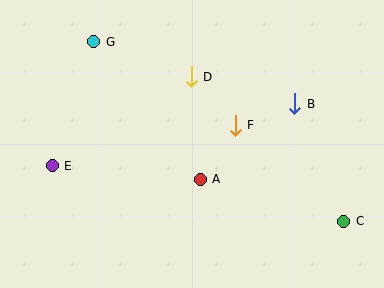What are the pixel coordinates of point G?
Point G is at (94, 42).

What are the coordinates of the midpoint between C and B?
The midpoint between C and B is at (320, 162).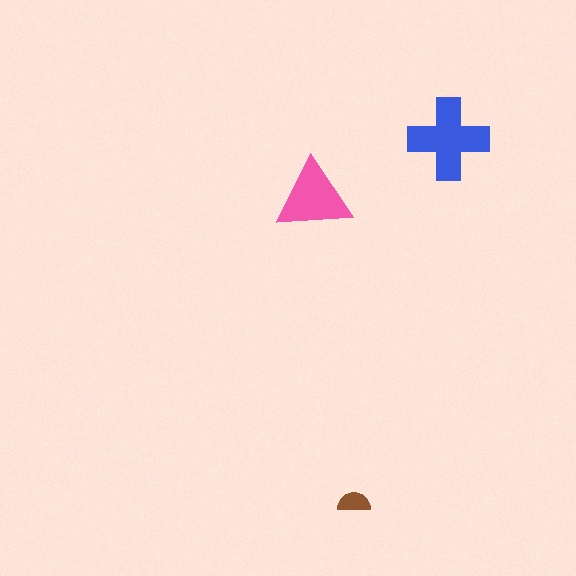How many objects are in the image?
There are 3 objects in the image.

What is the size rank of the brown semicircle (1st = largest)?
3rd.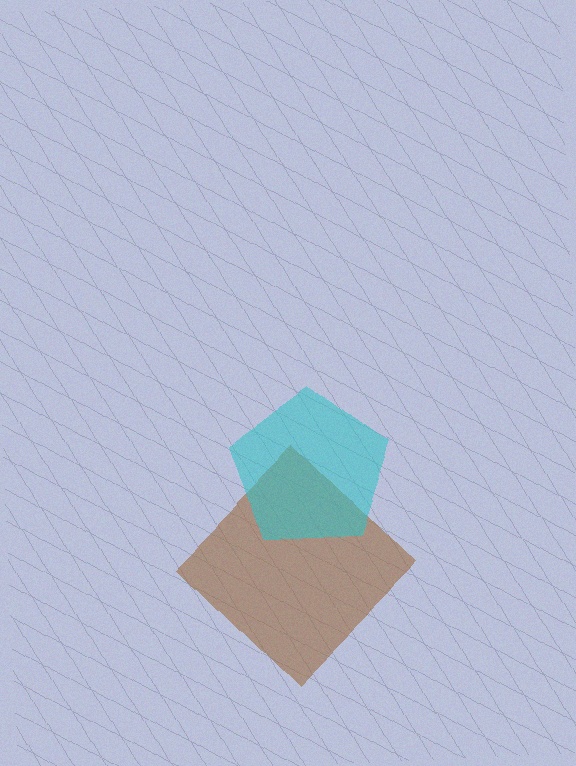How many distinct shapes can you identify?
There are 2 distinct shapes: a brown diamond, a cyan pentagon.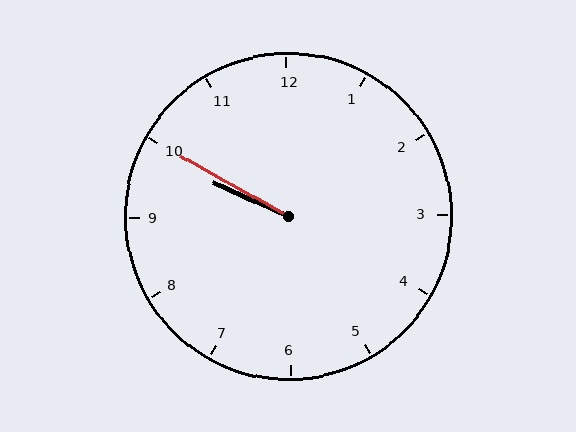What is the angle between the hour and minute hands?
Approximately 5 degrees.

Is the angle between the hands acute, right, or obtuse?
It is acute.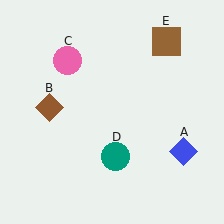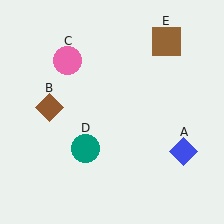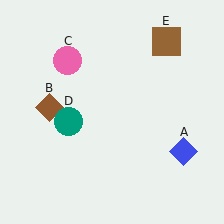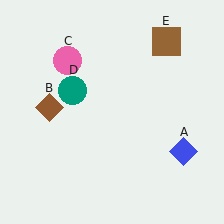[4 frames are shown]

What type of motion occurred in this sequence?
The teal circle (object D) rotated clockwise around the center of the scene.